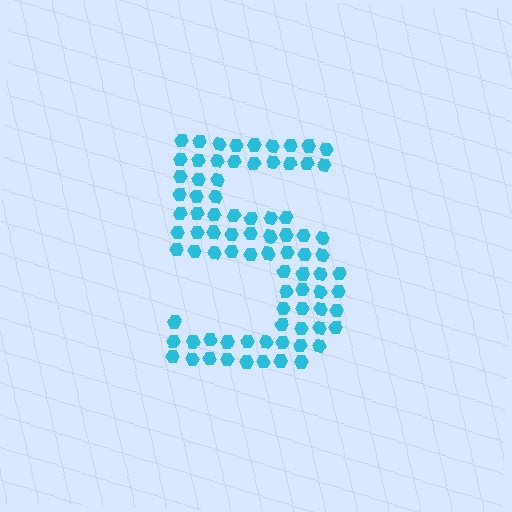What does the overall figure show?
The overall figure shows the digit 5.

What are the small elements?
The small elements are hexagons.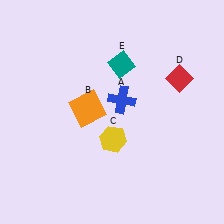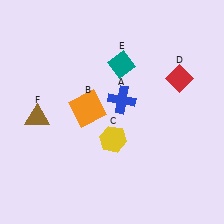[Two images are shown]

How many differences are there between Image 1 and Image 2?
There is 1 difference between the two images.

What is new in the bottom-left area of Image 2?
A brown triangle (F) was added in the bottom-left area of Image 2.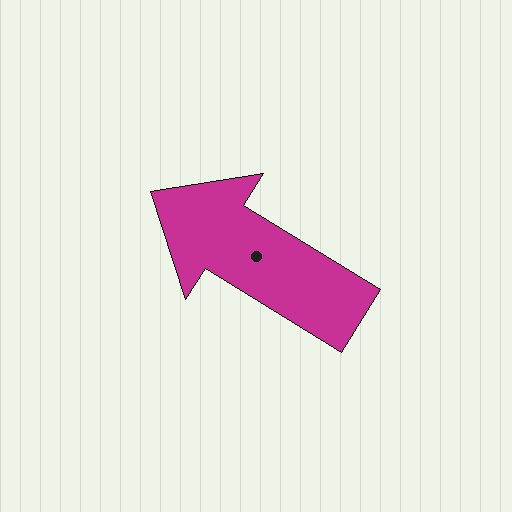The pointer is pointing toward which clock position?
Roughly 10 o'clock.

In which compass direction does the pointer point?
Northwest.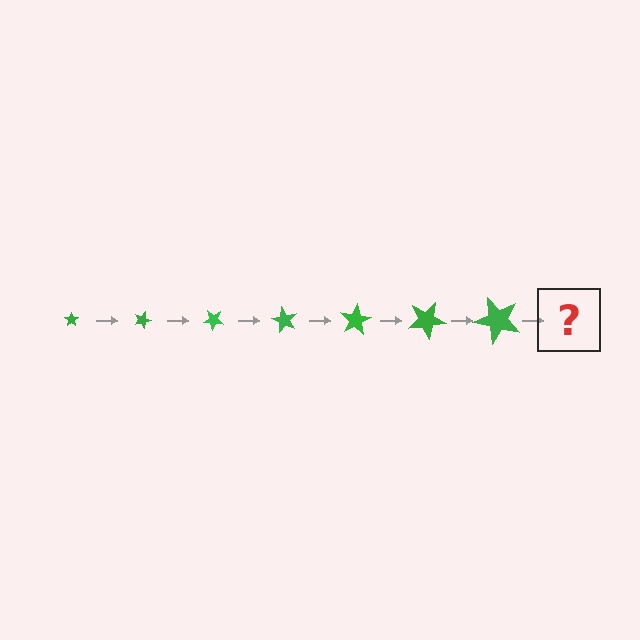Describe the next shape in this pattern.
It should be a star, larger than the previous one and rotated 140 degrees from the start.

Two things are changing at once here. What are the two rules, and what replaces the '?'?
The two rules are that the star grows larger each step and it rotates 20 degrees each step. The '?' should be a star, larger than the previous one and rotated 140 degrees from the start.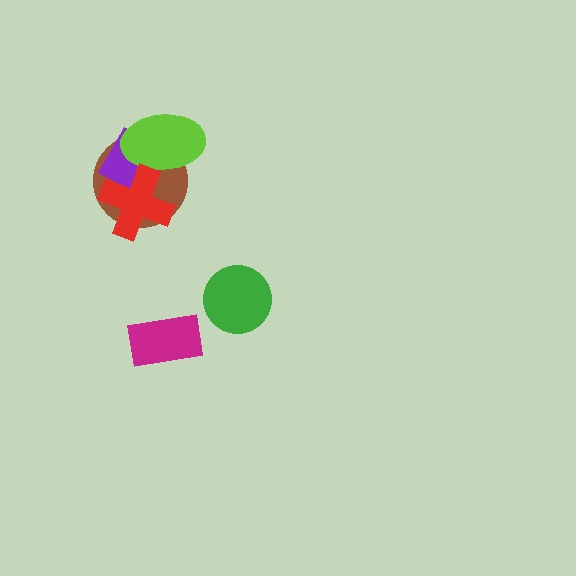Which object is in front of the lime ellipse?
The red cross is in front of the lime ellipse.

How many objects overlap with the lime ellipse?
3 objects overlap with the lime ellipse.